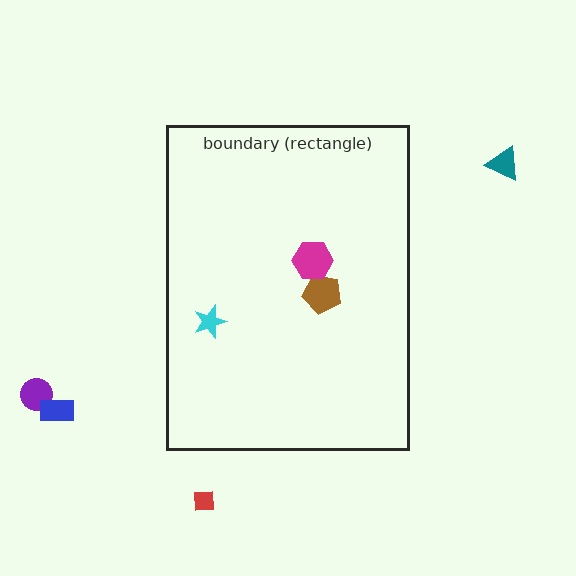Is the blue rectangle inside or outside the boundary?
Outside.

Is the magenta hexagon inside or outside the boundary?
Inside.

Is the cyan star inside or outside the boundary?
Inside.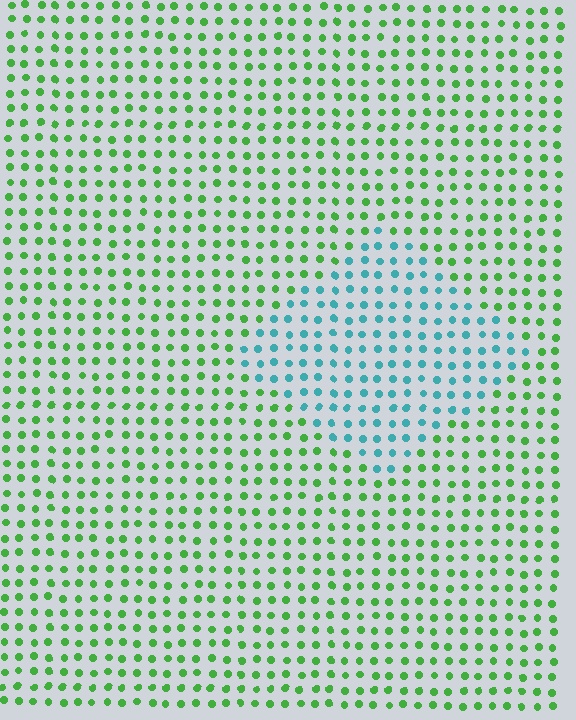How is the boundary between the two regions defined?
The boundary is defined purely by a slight shift in hue (about 63 degrees). Spacing, size, and orientation are identical on both sides.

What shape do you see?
I see a diamond.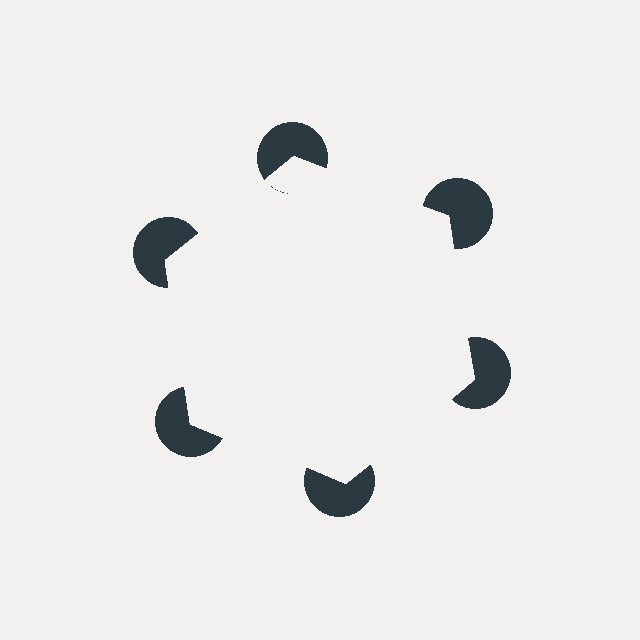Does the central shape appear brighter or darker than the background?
It typically appears slightly brighter than the background, even though no actual brightness change is drawn.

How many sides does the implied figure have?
6 sides.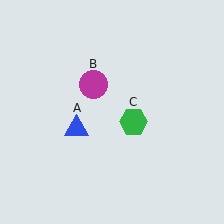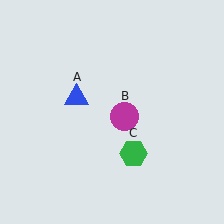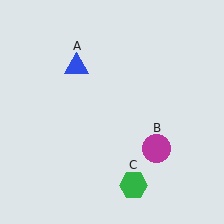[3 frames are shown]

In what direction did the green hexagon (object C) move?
The green hexagon (object C) moved down.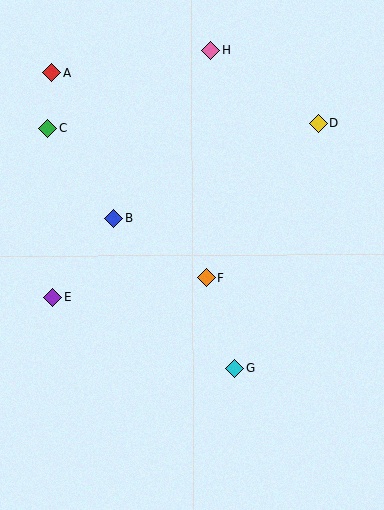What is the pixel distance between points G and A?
The distance between G and A is 347 pixels.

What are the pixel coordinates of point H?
Point H is at (211, 50).